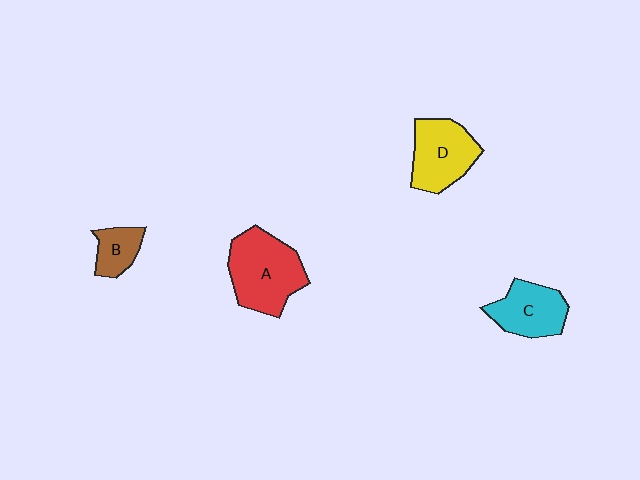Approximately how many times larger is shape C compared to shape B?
Approximately 1.7 times.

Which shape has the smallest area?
Shape B (brown).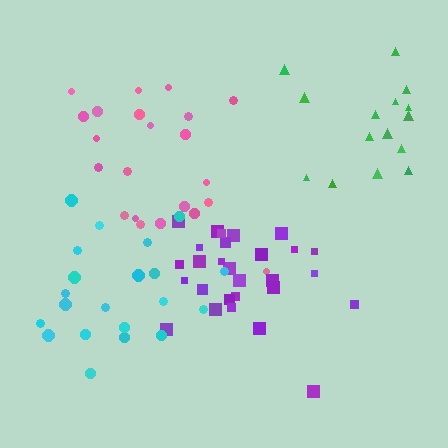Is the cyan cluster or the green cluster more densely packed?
Cyan.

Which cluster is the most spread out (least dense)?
Green.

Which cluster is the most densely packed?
Purple.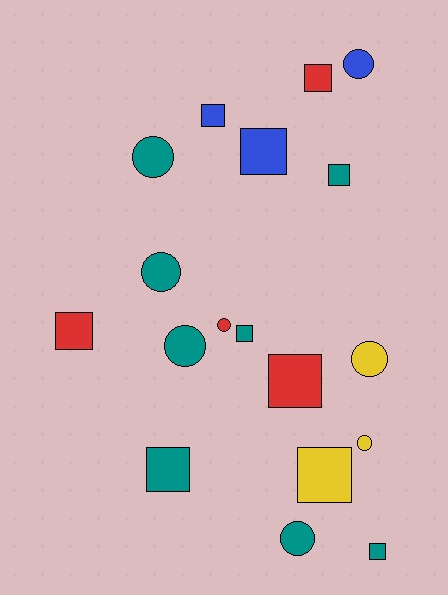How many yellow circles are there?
There are 2 yellow circles.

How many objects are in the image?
There are 18 objects.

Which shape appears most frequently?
Square, with 10 objects.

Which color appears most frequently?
Teal, with 8 objects.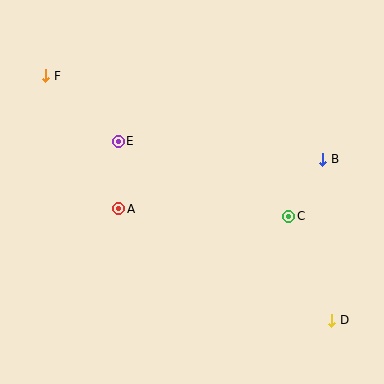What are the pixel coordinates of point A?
Point A is at (119, 209).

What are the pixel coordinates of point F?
Point F is at (45, 76).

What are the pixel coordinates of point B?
Point B is at (323, 159).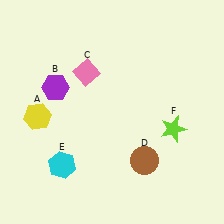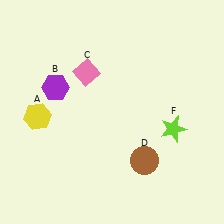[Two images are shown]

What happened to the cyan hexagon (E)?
The cyan hexagon (E) was removed in Image 2. It was in the bottom-left area of Image 1.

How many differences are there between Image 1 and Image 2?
There is 1 difference between the two images.